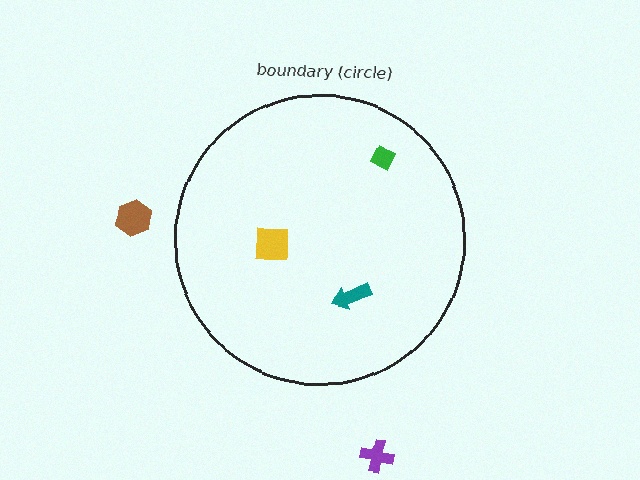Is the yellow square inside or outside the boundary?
Inside.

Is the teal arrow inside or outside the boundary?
Inside.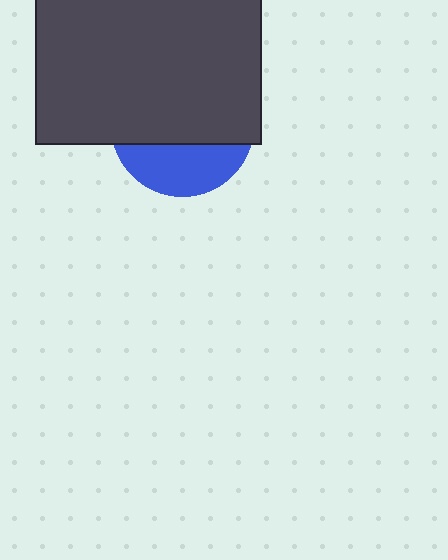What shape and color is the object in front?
The object in front is a dark gray rectangle.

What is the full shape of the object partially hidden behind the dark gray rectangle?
The partially hidden object is a blue circle.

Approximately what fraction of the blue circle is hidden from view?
Roughly 68% of the blue circle is hidden behind the dark gray rectangle.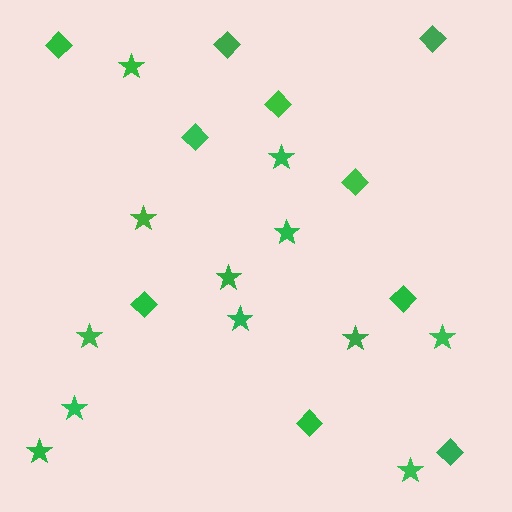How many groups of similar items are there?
There are 2 groups: one group of diamonds (10) and one group of stars (12).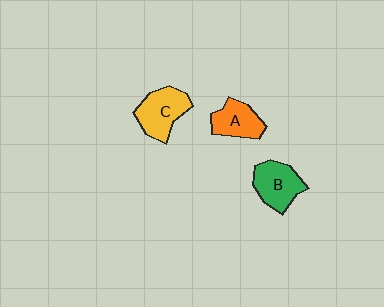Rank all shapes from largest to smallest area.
From largest to smallest: C (yellow), B (green), A (orange).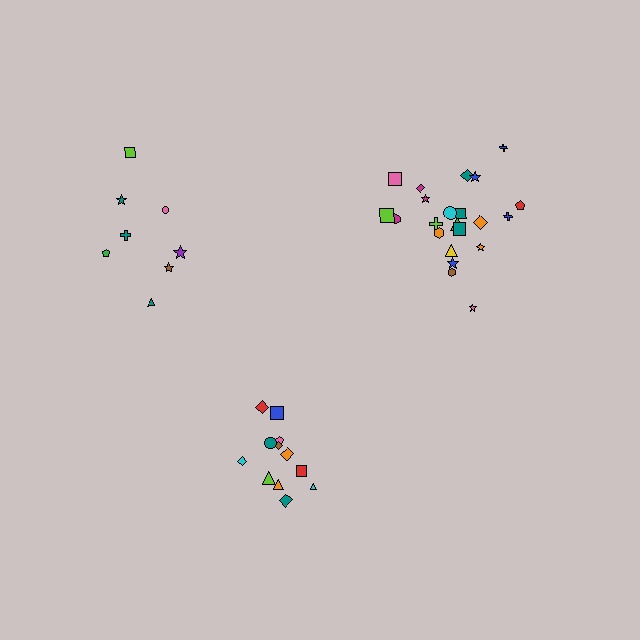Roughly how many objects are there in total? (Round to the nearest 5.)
Roughly 40 objects in total.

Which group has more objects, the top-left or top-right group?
The top-right group.